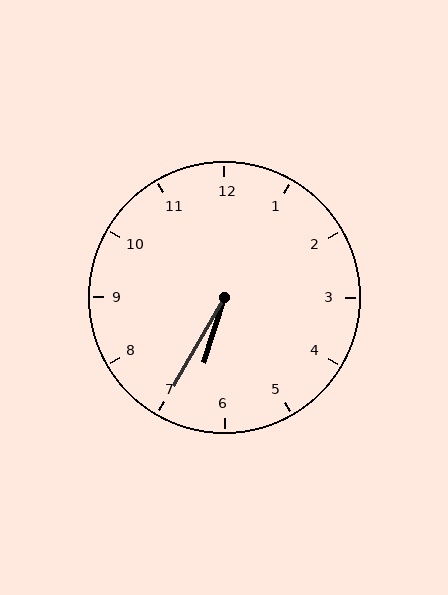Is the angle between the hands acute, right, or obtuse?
It is acute.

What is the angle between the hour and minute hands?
Approximately 12 degrees.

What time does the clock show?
6:35.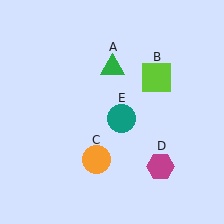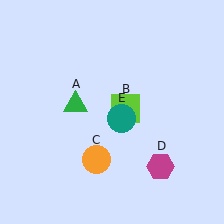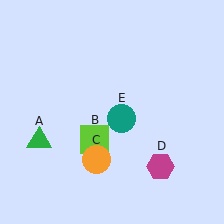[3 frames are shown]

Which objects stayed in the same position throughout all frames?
Orange circle (object C) and magenta hexagon (object D) and teal circle (object E) remained stationary.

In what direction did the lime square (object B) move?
The lime square (object B) moved down and to the left.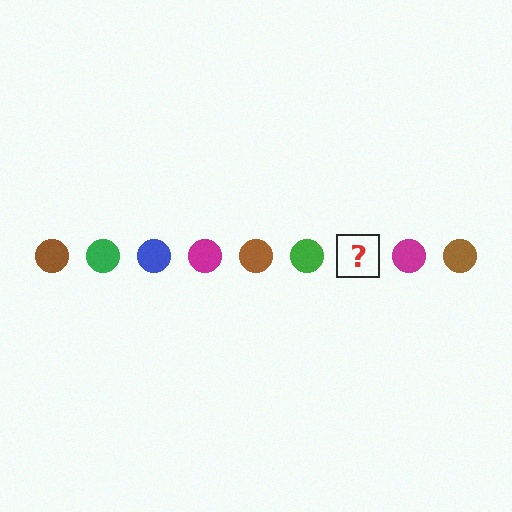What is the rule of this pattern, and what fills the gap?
The rule is that the pattern cycles through brown, green, blue, magenta circles. The gap should be filled with a blue circle.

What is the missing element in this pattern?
The missing element is a blue circle.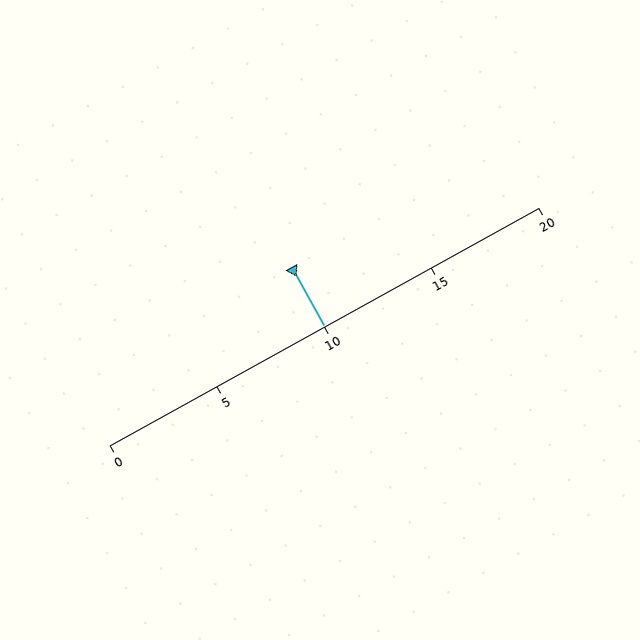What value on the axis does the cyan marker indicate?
The marker indicates approximately 10.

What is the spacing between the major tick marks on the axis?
The major ticks are spaced 5 apart.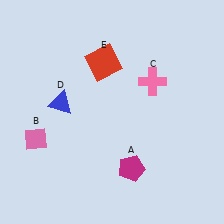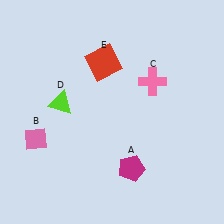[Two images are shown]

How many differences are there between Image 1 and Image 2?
There is 1 difference between the two images.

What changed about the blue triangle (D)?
In Image 1, D is blue. In Image 2, it changed to lime.